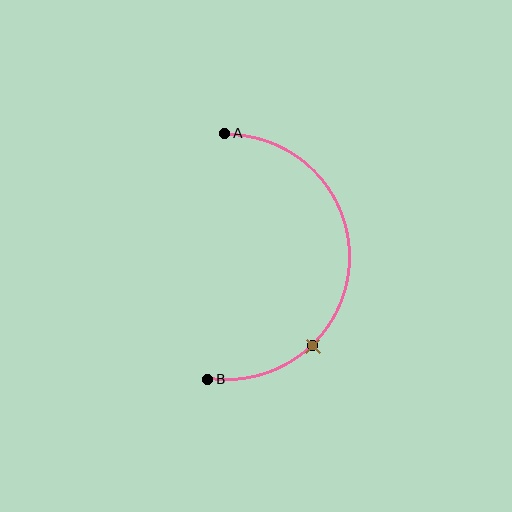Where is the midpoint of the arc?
The arc midpoint is the point on the curve farthest from the straight line joining A and B. It sits to the right of that line.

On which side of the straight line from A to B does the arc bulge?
The arc bulges to the right of the straight line connecting A and B.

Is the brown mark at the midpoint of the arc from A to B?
No. The brown mark lies on the arc but is closer to endpoint B. The arc midpoint would be at the point on the curve equidistant along the arc from both A and B.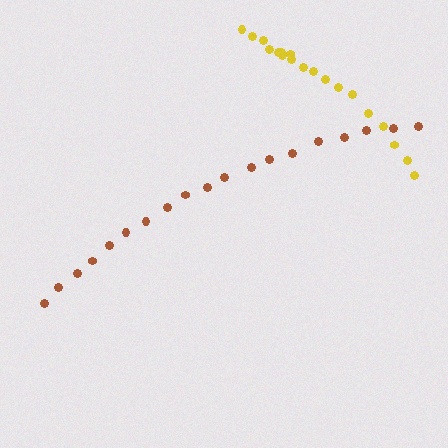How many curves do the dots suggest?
There are 2 distinct paths.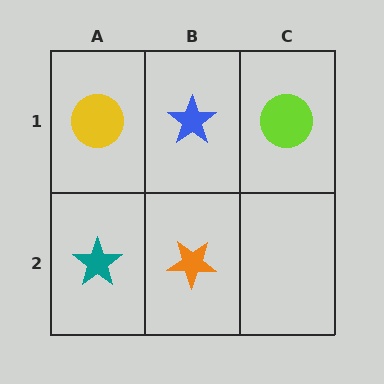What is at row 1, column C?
A lime circle.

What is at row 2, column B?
An orange star.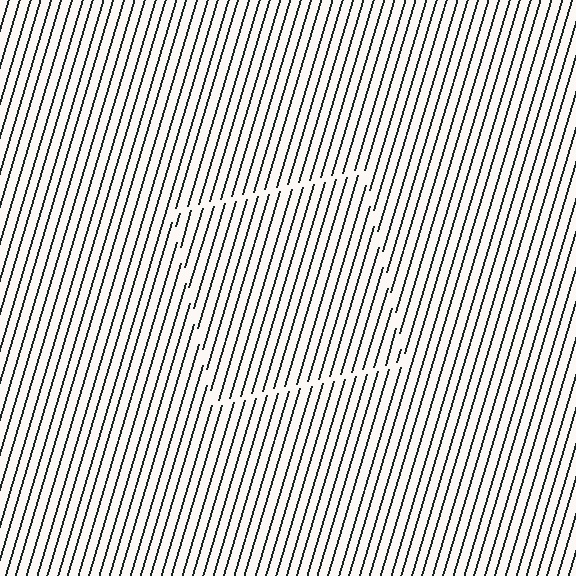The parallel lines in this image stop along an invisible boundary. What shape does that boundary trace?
An illusory square. The interior of the shape contains the same grating, shifted by half a period — the contour is defined by the phase discontinuity where line-ends from the inner and outer gratings abut.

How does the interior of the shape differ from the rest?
The interior of the shape contains the same grating, shifted by half a period — the contour is defined by the phase discontinuity where line-ends from the inner and outer gratings abut.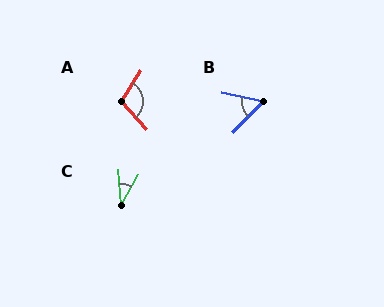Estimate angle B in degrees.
Approximately 58 degrees.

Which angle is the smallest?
C, at approximately 33 degrees.